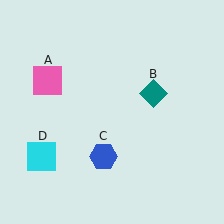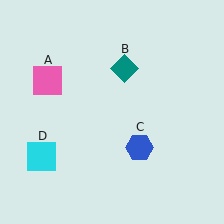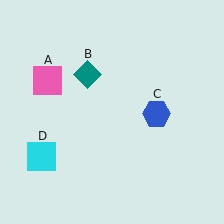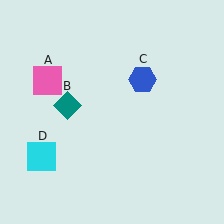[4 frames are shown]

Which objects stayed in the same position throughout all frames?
Pink square (object A) and cyan square (object D) remained stationary.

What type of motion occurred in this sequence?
The teal diamond (object B), blue hexagon (object C) rotated counterclockwise around the center of the scene.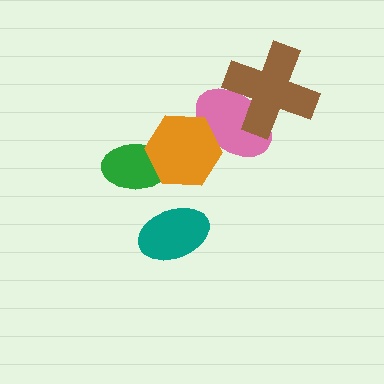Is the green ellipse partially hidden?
Yes, it is partially covered by another shape.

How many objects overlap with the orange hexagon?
2 objects overlap with the orange hexagon.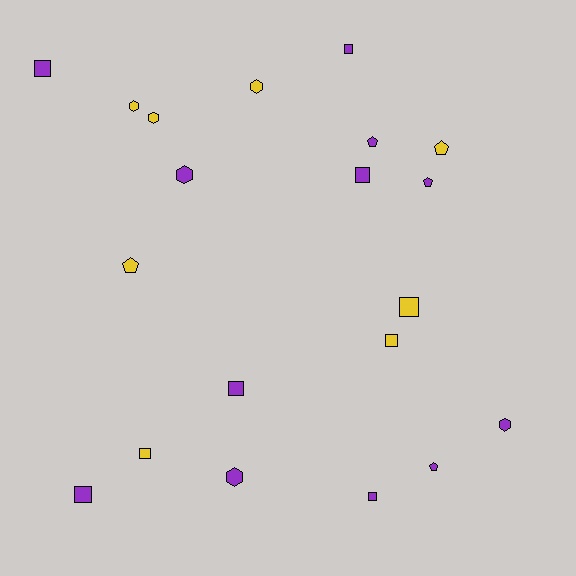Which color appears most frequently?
Purple, with 12 objects.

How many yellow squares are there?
There are 3 yellow squares.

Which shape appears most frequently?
Square, with 9 objects.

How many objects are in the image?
There are 20 objects.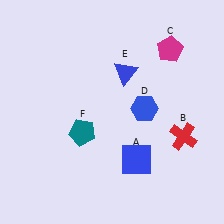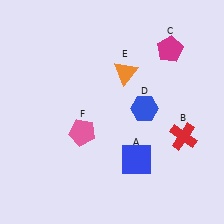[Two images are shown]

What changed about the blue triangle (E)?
In Image 1, E is blue. In Image 2, it changed to orange.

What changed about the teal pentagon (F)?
In Image 1, F is teal. In Image 2, it changed to pink.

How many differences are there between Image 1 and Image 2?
There are 2 differences between the two images.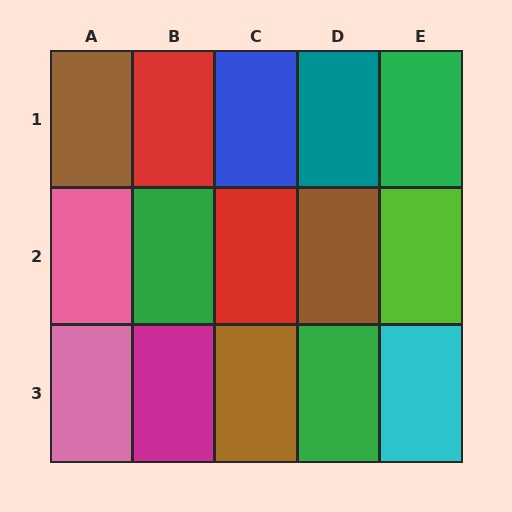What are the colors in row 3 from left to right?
Pink, magenta, brown, green, cyan.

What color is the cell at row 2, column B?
Green.